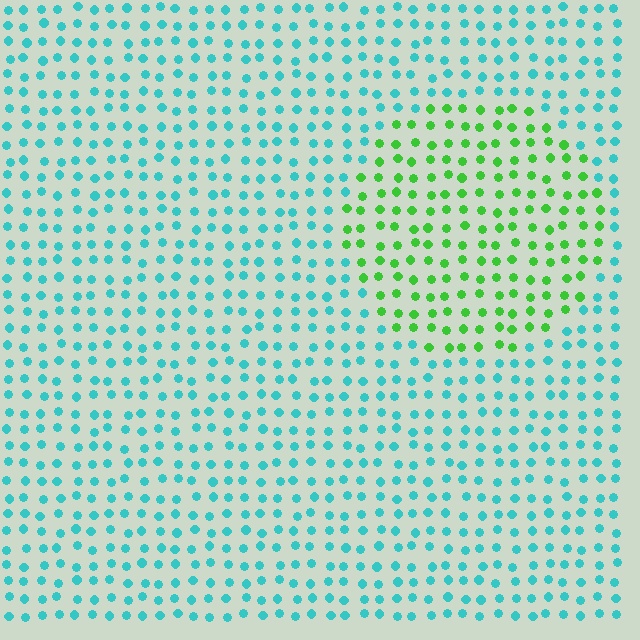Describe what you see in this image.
The image is filled with small cyan elements in a uniform arrangement. A circle-shaped region is visible where the elements are tinted to a slightly different hue, forming a subtle color boundary.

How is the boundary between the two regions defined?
The boundary is defined purely by a slight shift in hue (about 61 degrees). Spacing, size, and orientation are identical on both sides.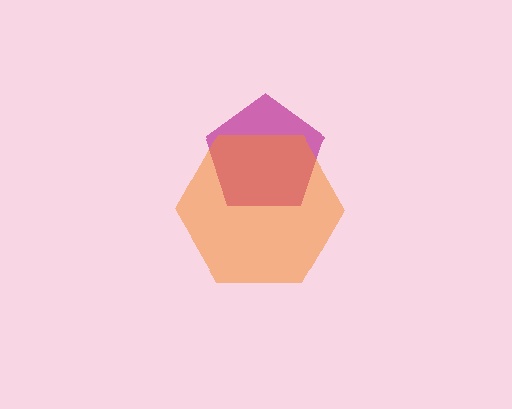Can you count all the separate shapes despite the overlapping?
Yes, there are 2 separate shapes.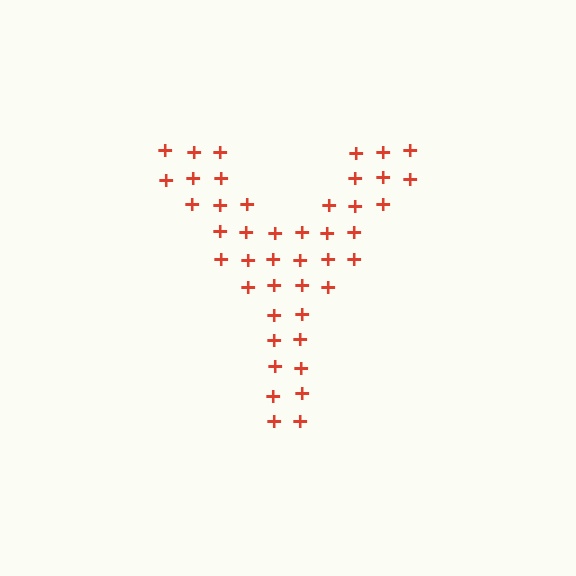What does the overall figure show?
The overall figure shows the letter Y.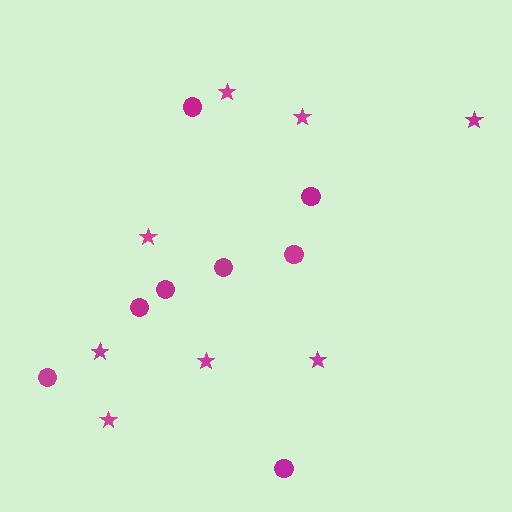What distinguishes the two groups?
There are 2 groups: one group of circles (8) and one group of stars (8).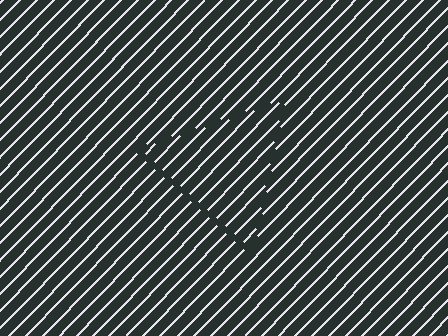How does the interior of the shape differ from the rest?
The interior of the shape contains the same grating, shifted by half a period — the contour is defined by the phase discontinuity where line-ends from the inner and outer gratings abut.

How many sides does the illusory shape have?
3 sides — the line-ends trace a triangle.